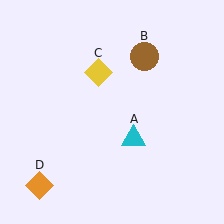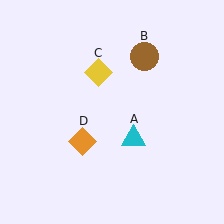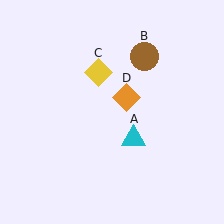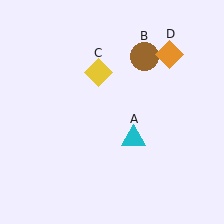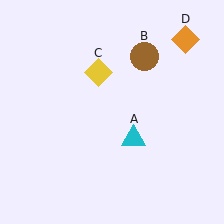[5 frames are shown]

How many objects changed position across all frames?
1 object changed position: orange diamond (object D).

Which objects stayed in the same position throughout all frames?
Cyan triangle (object A) and brown circle (object B) and yellow diamond (object C) remained stationary.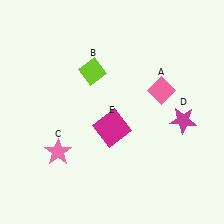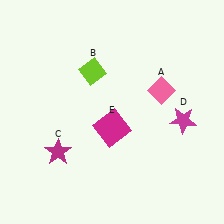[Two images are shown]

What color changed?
The star (C) changed from pink in Image 1 to magenta in Image 2.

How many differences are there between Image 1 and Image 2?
There is 1 difference between the two images.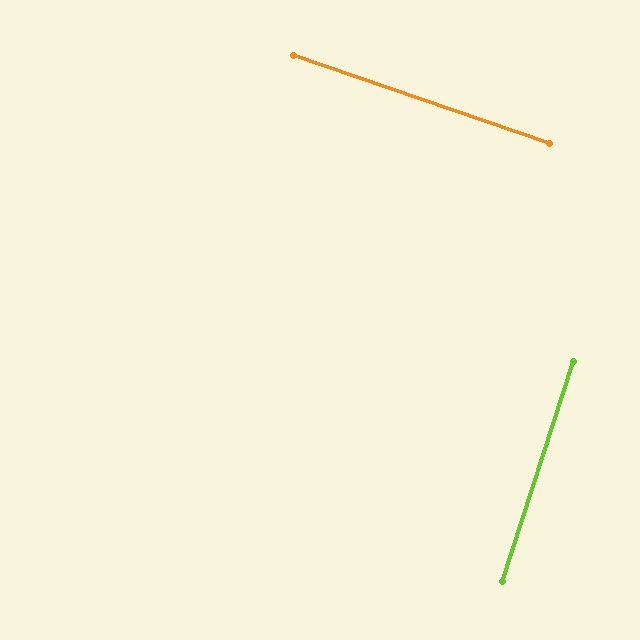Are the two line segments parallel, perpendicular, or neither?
Perpendicular — they meet at approximately 89°.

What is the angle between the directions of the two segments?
Approximately 89 degrees.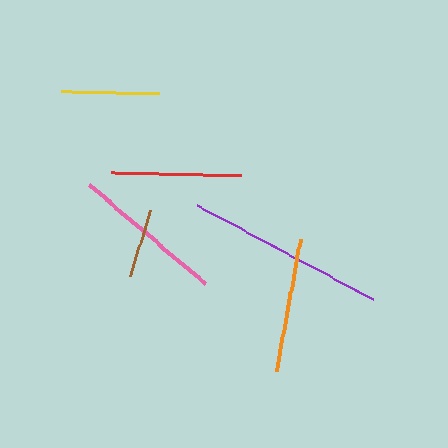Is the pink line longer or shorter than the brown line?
The pink line is longer than the brown line.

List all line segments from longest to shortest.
From longest to shortest: purple, pink, orange, red, yellow, brown.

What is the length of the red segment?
The red segment is approximately 131 pixels long.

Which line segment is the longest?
The purple line is the longest at approximately 199 pixels.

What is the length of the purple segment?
The purple segment is approximately 199 pixels long.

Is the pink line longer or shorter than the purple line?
The purple line is longer than the pink line.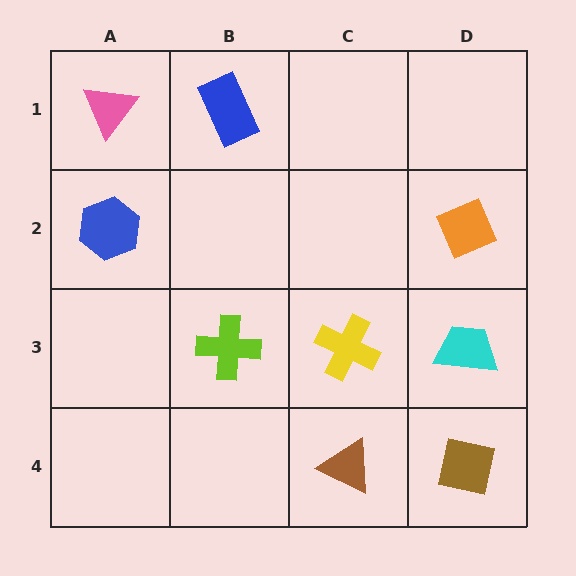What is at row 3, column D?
A cyan trapezoid.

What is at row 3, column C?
A yellow cross.